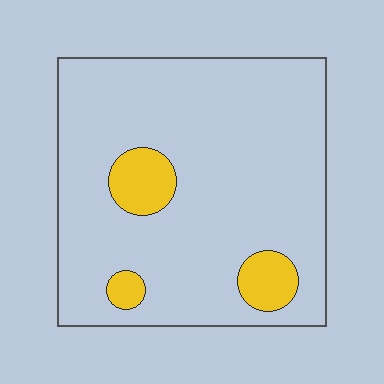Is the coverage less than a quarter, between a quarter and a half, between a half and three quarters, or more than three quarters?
Less than a quarter.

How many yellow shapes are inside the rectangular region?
3.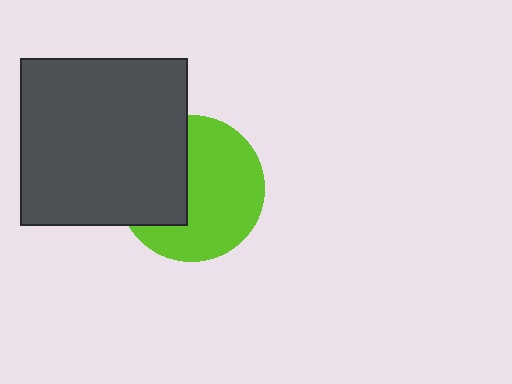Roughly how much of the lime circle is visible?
About half of it is visible (roughly 62%).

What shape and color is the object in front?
The object in front is a dark gray square.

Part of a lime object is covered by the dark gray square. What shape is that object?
It is a circle.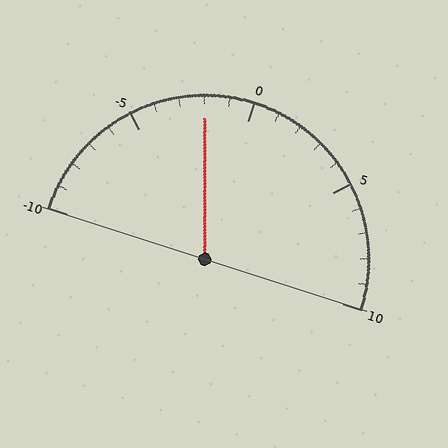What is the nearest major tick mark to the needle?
The nearest major tick mark is 0.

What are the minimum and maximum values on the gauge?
The gauge ranges from -10 to 10.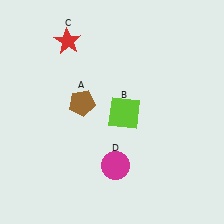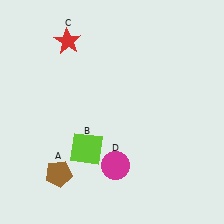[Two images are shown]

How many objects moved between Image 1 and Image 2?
2 objects moved between the two images.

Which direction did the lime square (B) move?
The lime square (B) moved left.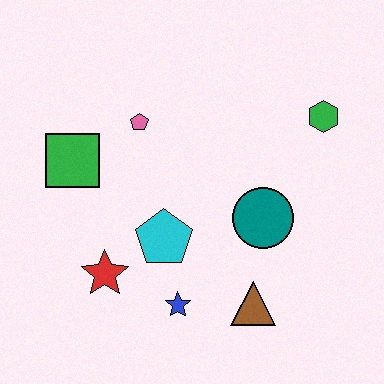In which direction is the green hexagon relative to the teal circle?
The green hexagon is above the teal circle.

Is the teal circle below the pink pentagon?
Yes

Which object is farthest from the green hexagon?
The red star is farthest from the green hexagon.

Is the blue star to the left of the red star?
No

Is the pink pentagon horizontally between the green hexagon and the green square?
Yes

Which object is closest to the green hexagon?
The teal circle is closest to the green hexagon.